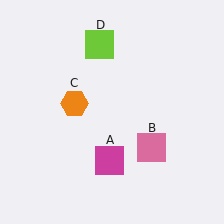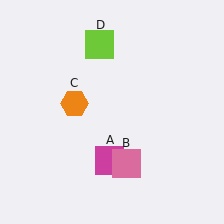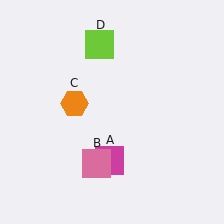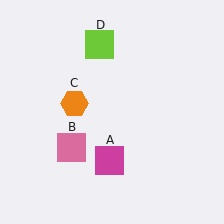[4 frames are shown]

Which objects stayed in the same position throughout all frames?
Magenta square (object A) and orange hexagon (object C) and lime square (object D) remained stationary.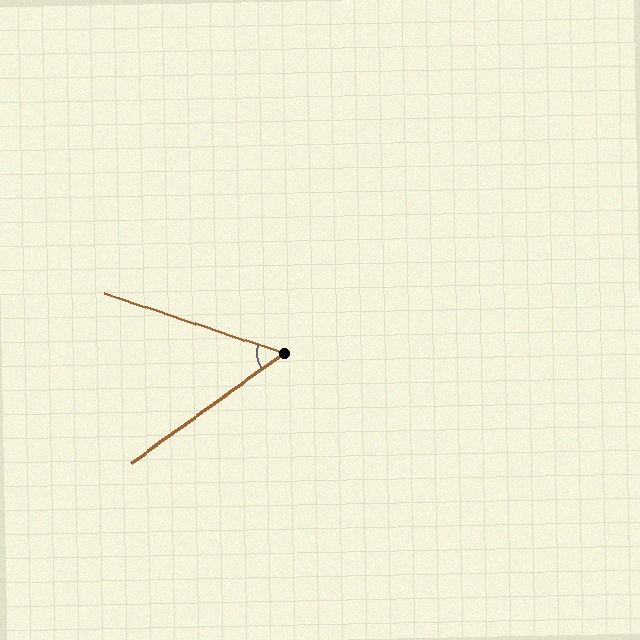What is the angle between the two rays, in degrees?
Approximately 54 degrees.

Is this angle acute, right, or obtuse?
It is acute.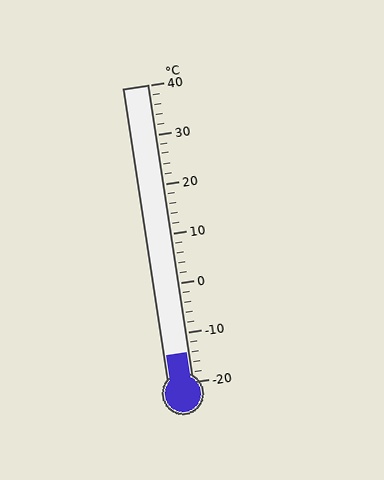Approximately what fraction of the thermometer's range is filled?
The thermometer is filled to approximately 10% of its range.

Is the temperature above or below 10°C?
The temperature is below 10°C.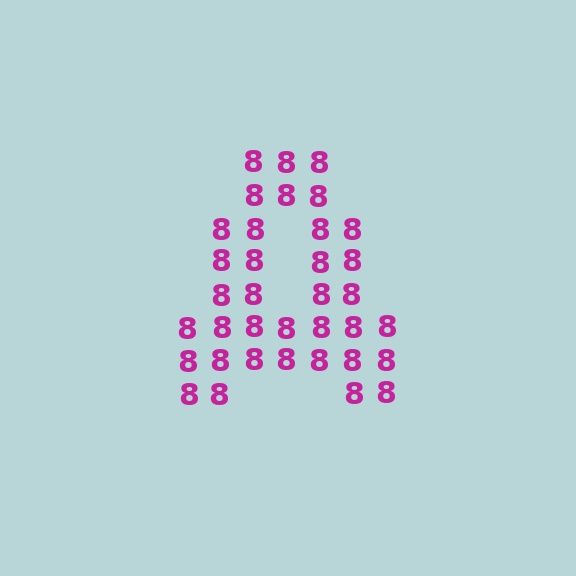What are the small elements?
The small elements are digit 8's.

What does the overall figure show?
The overall figure shows the letter A.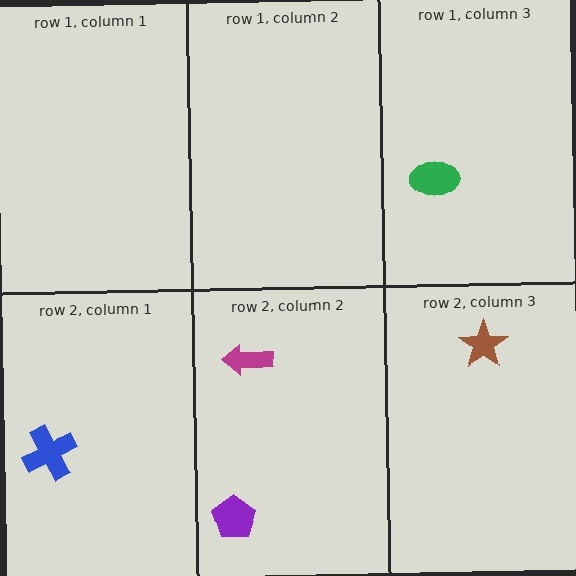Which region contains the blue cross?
The row 2, column 1 region.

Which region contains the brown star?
The row 2, column 3 region.